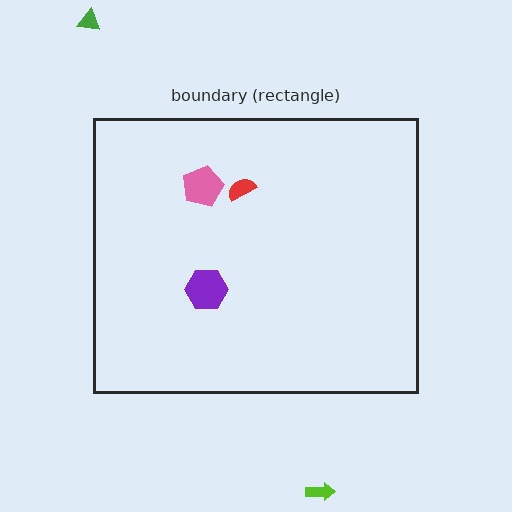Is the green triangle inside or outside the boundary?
Outside.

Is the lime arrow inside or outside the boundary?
Outside.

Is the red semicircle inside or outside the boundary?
Inside.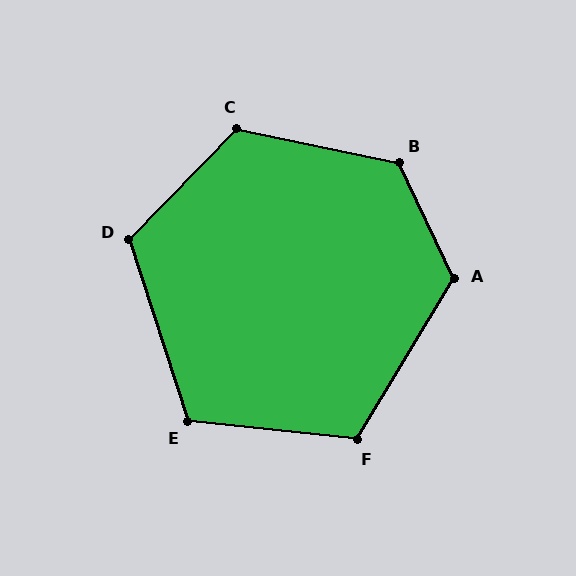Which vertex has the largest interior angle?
B, at approximately 128 degrees.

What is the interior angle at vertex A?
Approximately 123 degrees (obtuse).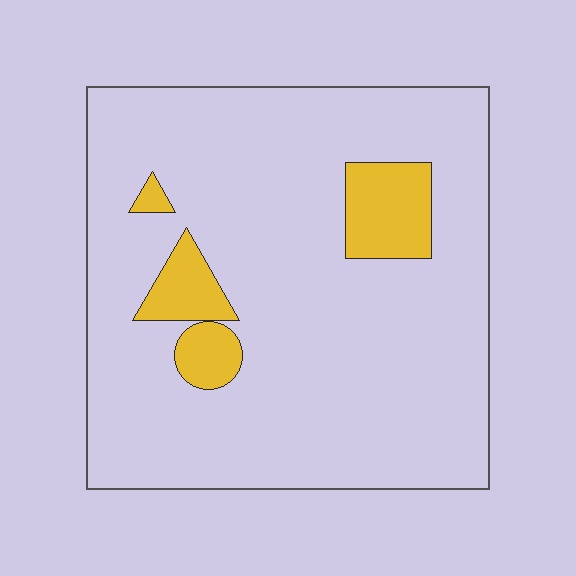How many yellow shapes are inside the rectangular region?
4.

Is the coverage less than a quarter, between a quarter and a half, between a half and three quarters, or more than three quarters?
Less than a quarter.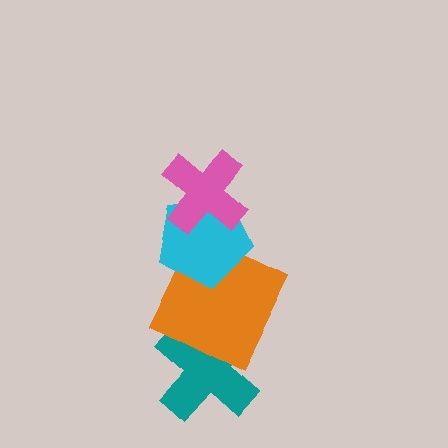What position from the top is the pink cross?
The pink cross is 1st from the top.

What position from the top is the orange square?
The orange square is 3rd from the top.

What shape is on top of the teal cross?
The orange square is on top of the teal cross.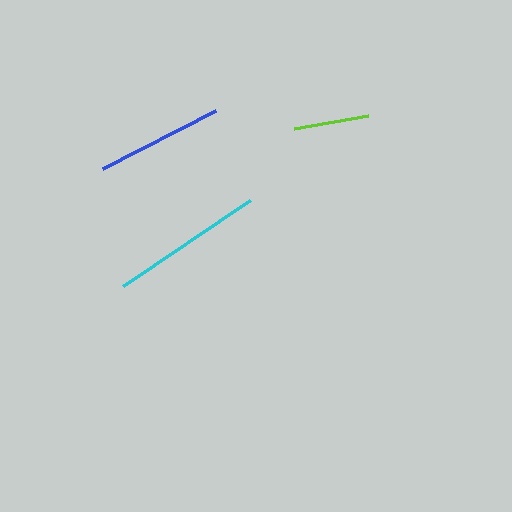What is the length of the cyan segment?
The cyan segment is approximately 153 pixels long.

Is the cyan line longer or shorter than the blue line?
The cyan line is longer than the blue line.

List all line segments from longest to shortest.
From longest to shortest: cyan, blue, lime.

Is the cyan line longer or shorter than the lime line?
The cyan line is longer than the lime line.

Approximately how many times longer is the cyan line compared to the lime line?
The cyan line is approximately 2.0 times the length of the lime line.